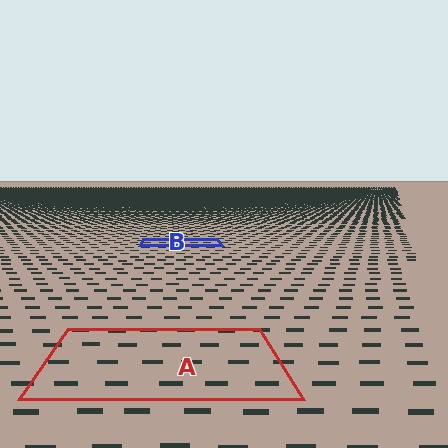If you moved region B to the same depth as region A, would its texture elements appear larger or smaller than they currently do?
They would appear larger. At a closer depth, the same texture elements are projected at a bigger on-screen size.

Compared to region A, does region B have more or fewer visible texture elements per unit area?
Region B has more texture elements per unit area — they are packed more densely because it is farther away.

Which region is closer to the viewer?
Region A is closer. The texture elements there are larger and more spread out.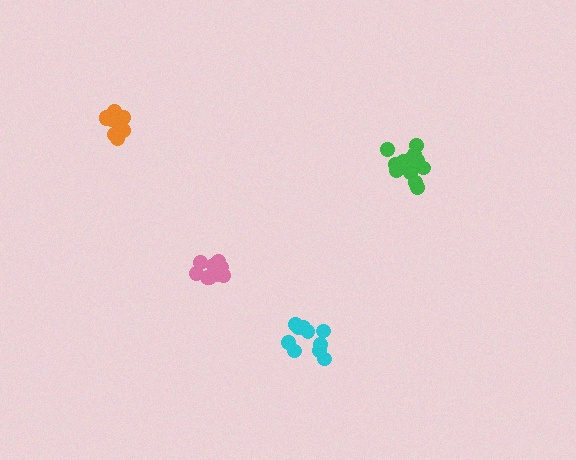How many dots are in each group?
Group 1: 14 dots, Group 2: 10 dots, Group 3: 9 dots, Group 4: 10 dots (43 total).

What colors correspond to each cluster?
The clusters are colored: green, cyan, orange, pink.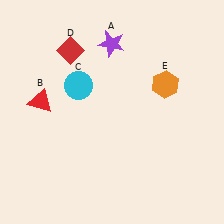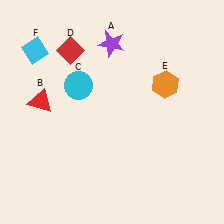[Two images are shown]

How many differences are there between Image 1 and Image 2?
There is 1 difference between the two images.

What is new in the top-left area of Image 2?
A cyan diamond (F) was added in the top-left area of Image 2.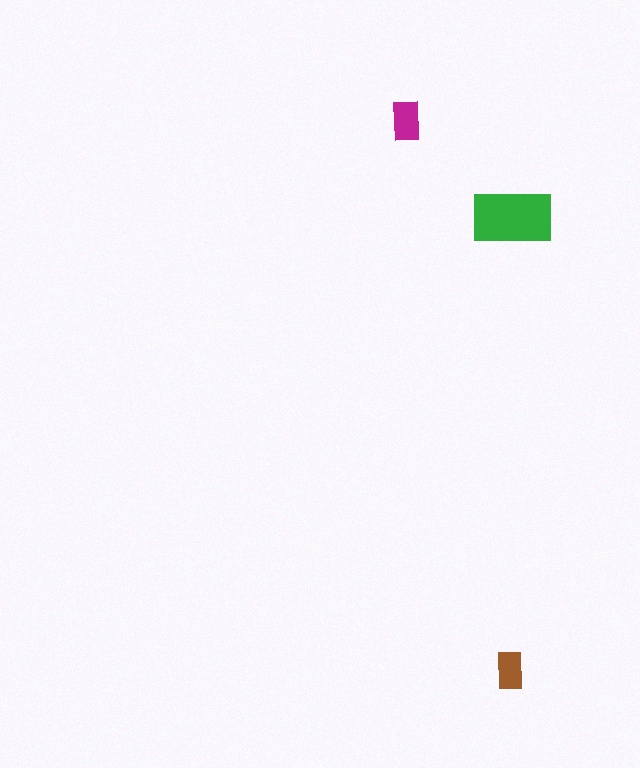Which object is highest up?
The magenta rectangle is topmost.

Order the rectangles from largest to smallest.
the green one, the magenta one, the brown one.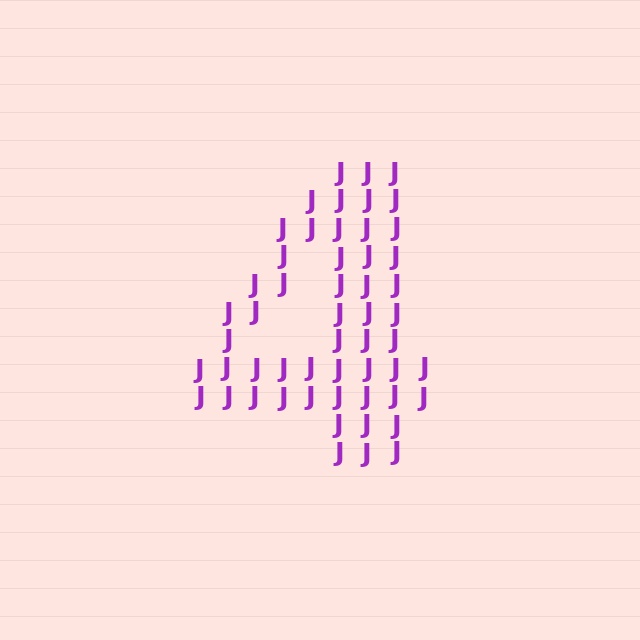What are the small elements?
The small elements are letter J's.